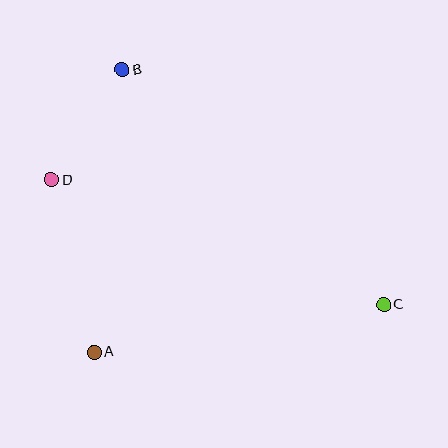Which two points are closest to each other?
Points B and D are closest to each other.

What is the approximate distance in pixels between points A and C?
The distance between A and C is approximately 294 pixels.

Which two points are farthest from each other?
Points C and D are farthest from each other.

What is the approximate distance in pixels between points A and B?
The distance between A and B is approximately 284 pixels.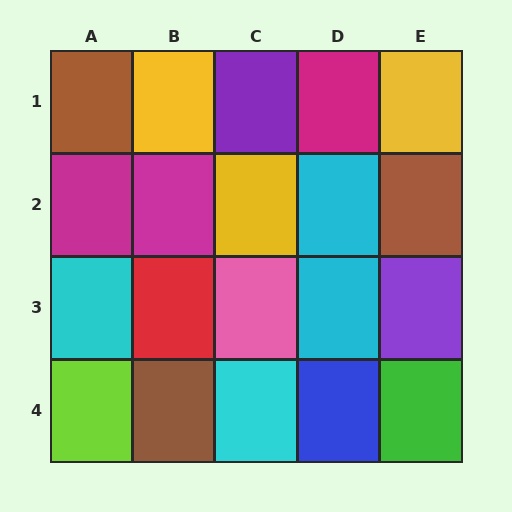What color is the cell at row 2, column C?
Yellow.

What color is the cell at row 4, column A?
Lime.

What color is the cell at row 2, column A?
Magenta.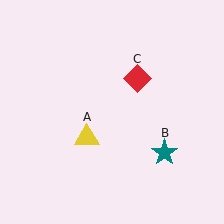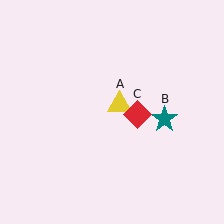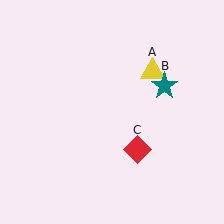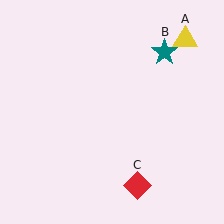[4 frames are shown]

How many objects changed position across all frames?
3 objects changed position: yellow triangle (object A), teal star (object B), red diamond (object C).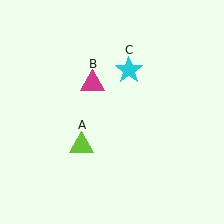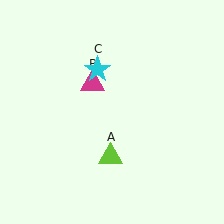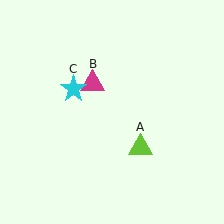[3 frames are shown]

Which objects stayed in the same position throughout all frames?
Magenta triangle (object B) remained stationary.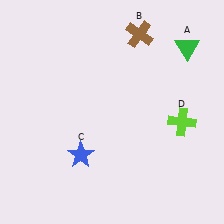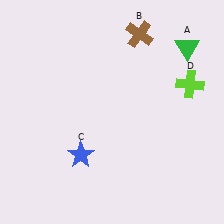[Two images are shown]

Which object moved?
The lime cross (D) moved up.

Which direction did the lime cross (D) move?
The lime cross (D) moved up.